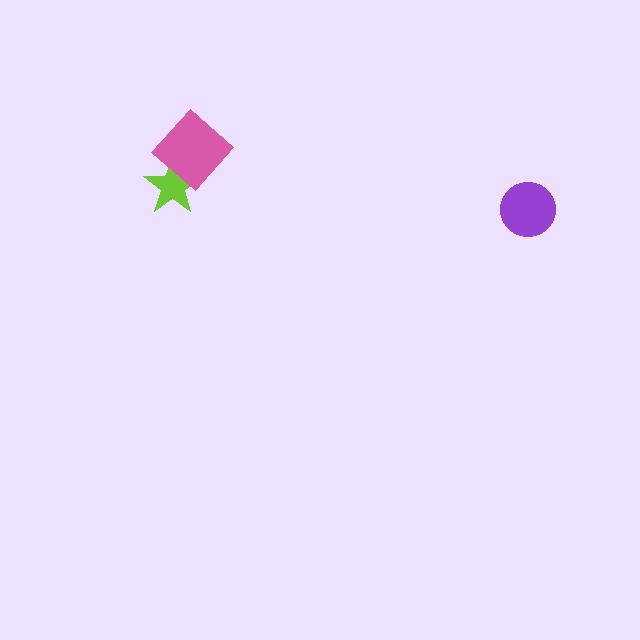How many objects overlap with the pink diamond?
1 object overlaps with the pink diamond.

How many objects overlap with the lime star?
1 object overlaps with the lime star.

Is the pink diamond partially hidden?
No, no other shape covers it.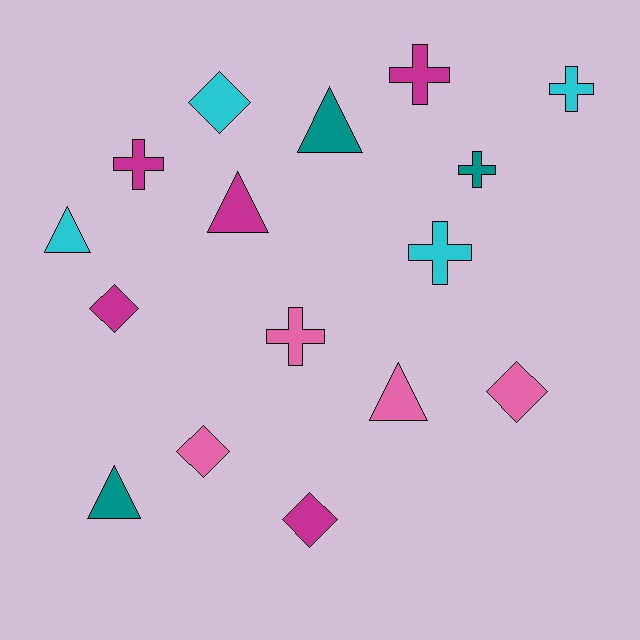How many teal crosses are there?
There is 1 teal cross.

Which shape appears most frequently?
Cross, with 6 objects.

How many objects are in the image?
There are 16 objects.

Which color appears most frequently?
Magenta, with 5 objects.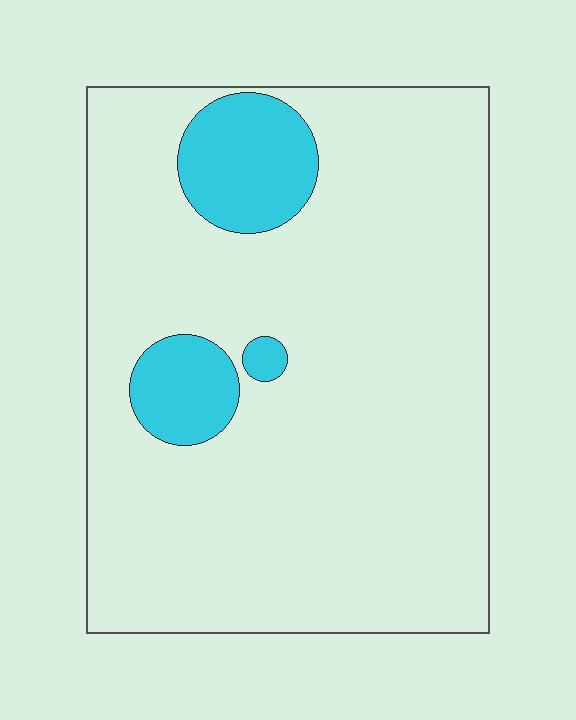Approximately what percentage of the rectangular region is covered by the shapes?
Approximately 10%.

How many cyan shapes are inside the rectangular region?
3.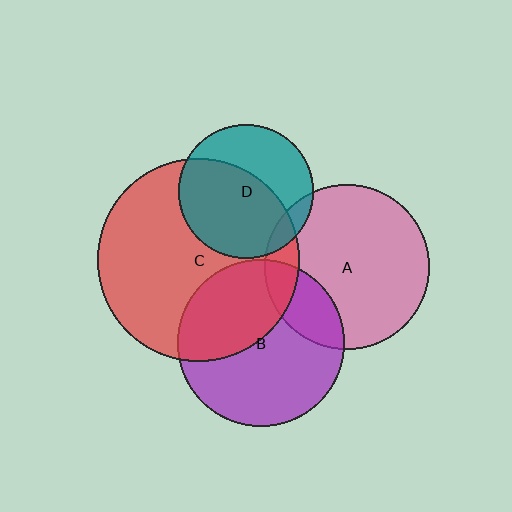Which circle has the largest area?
Circle C (red).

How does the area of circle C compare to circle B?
Approximately 1.5 times.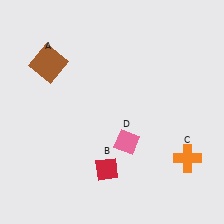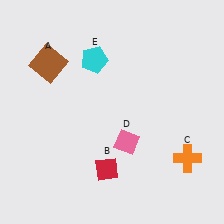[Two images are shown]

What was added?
A cyan pentagon (E) was added in Image 2.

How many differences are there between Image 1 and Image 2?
There is 1 difference between the two images.